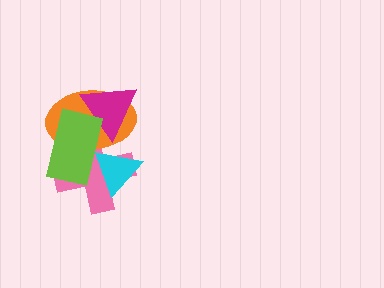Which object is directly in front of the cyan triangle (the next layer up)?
The orange ellipse is directly in front of the cyan triangle.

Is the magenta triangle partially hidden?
Yes, it is partially covered by another shape.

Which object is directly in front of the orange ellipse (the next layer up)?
The magenta triangle is directly in front of the orange ellipse.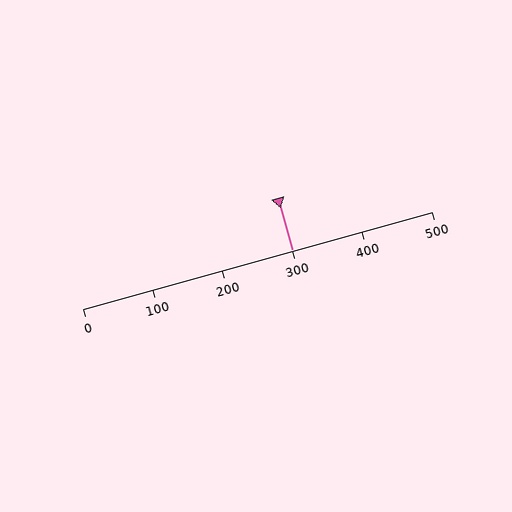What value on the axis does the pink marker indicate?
The marker indicates approximately 300.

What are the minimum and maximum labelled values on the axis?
The axis runs from 0 to 500.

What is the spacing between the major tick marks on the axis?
The major ticks are spaced 100 apart.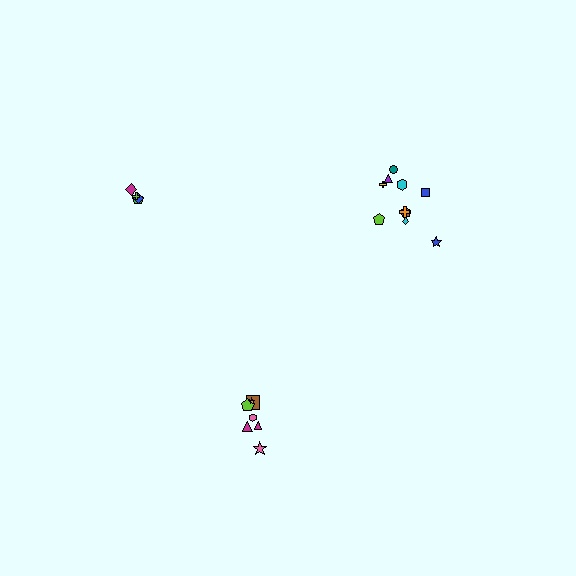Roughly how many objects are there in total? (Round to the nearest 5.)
Roughly 20 objects in total.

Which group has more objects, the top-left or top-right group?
The top-right group.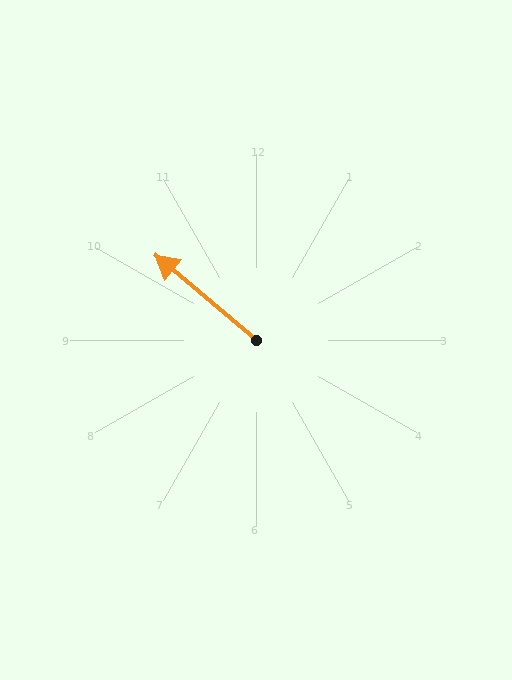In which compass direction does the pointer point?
Northwest.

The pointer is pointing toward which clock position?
Roughly 10 o'clock.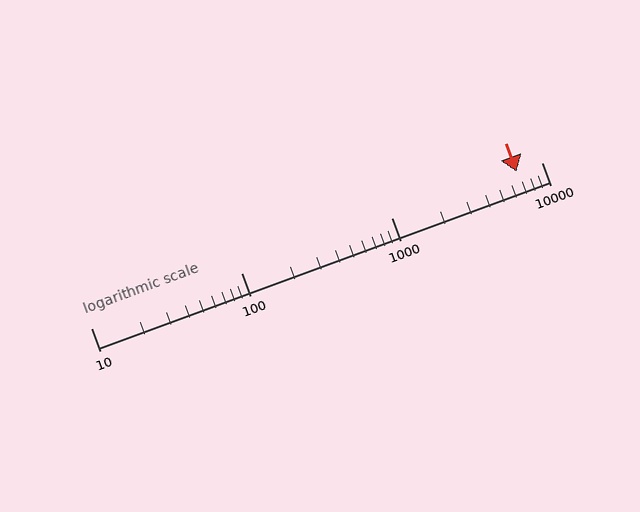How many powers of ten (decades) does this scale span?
The scale spans 3 decades, from 10 to 10000.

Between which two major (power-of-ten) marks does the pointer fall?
The pointer is between 1000 and 10000.